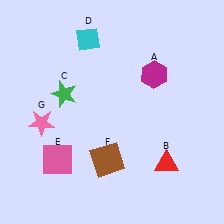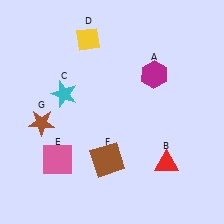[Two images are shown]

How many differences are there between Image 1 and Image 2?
There are 3 differences between the two images.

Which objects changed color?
C changed from green to cyan. D changed from cyan to yellow. G changed from pink to brown.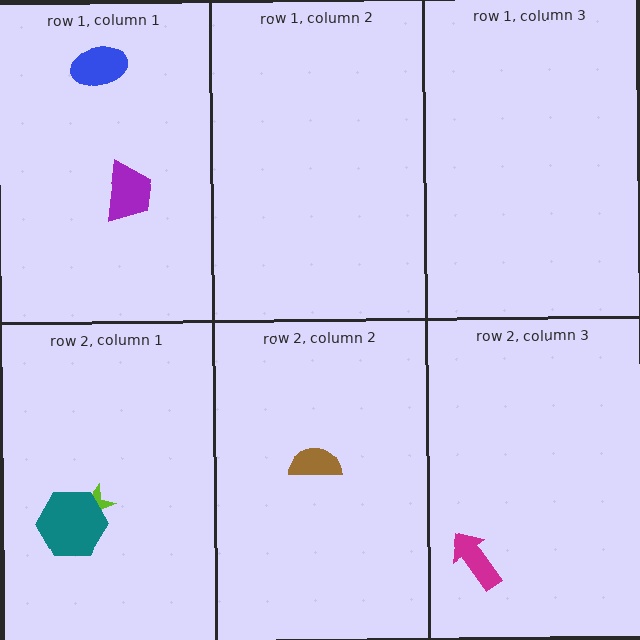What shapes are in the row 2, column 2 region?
The brown semicircle.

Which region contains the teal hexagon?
The row 2, column 1 region.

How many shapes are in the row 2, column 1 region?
2.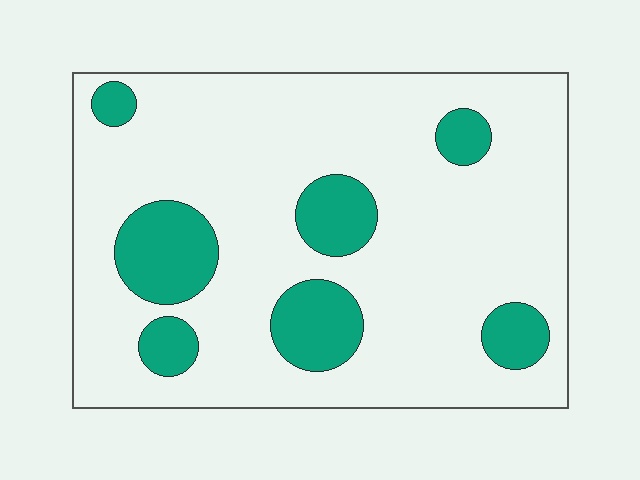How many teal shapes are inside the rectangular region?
7.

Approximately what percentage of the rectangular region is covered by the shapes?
Approximately 20%.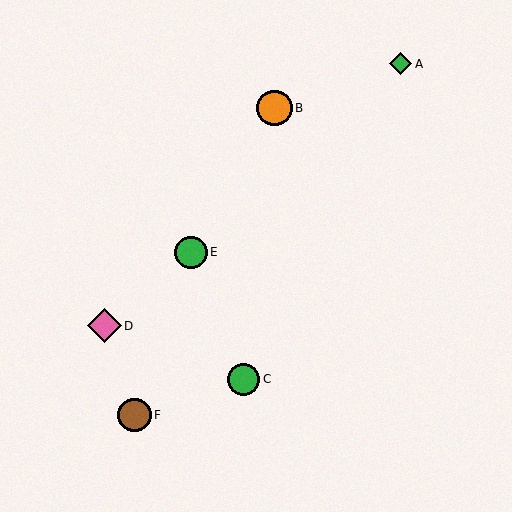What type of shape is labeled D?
Shape D is a pink diamond.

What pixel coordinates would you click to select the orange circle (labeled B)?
Click at (275, 108) to select the orange circle B.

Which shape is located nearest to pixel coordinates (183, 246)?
The green circle (labeled E) at (191, 252) is nearest to that location.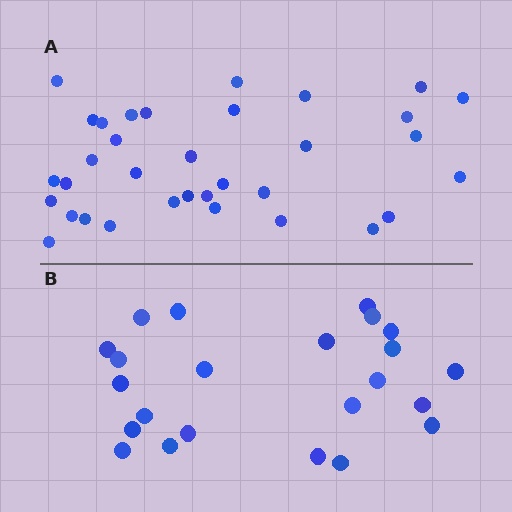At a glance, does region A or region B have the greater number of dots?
Region A (the top region) has more dots.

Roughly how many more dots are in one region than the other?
Region A has roughly 12 or so more dots than region B.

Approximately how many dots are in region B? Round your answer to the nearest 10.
About 20 dots. (The exact count is 23, which rounds to 20.)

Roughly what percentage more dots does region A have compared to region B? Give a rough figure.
About 50% more.